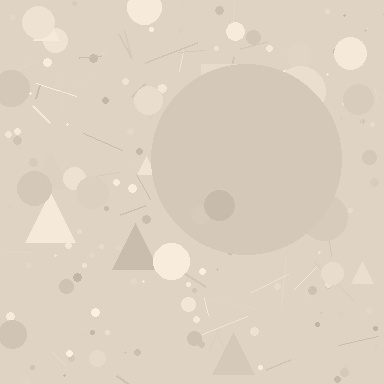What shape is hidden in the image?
A circle is hidden in the image.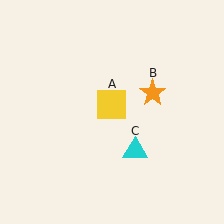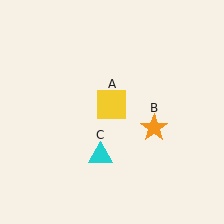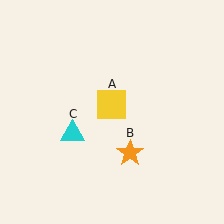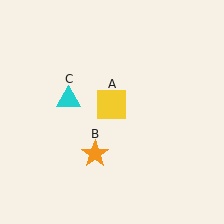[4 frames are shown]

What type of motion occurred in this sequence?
The orange star (object B), cyan triangle (object C) rotated clockwise around the center of the scene.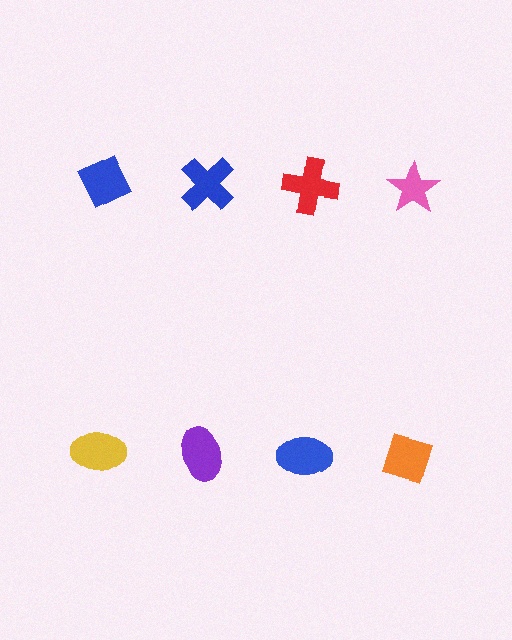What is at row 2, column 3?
A blue ellipse.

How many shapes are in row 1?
4 shapes.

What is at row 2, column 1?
A yellow ellipse.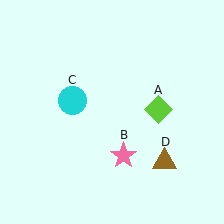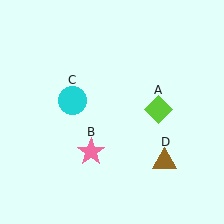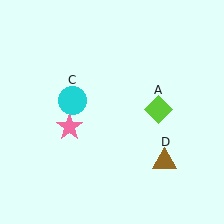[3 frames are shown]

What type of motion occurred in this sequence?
The pink star (object B) rotated clockwise around the center of the scene.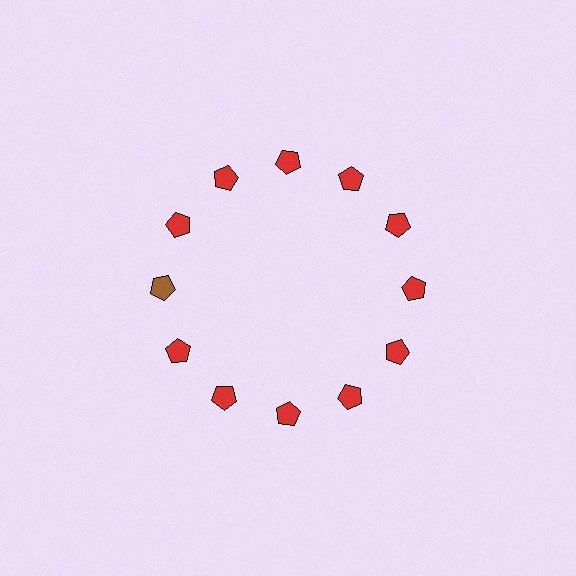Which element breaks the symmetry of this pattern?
The brown pentagon at roughly the 9 o'clock position breaks the symmetry. All other shapes are red pentagons.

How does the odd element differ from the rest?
It has a different color: brown instead of red.